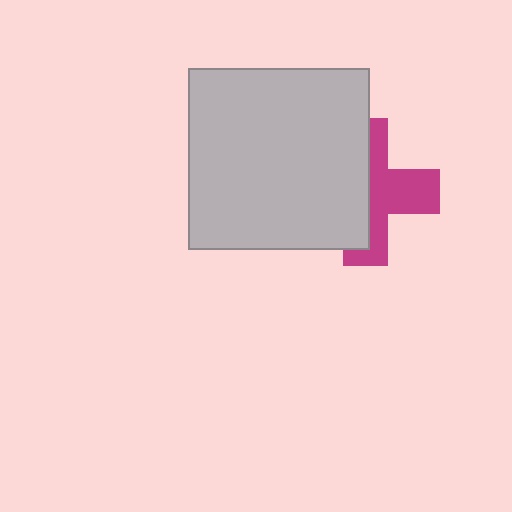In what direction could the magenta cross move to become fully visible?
The magenta cross could move right. That would shift it out from behind the light gray square entirely.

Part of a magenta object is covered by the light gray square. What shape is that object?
It is a cross.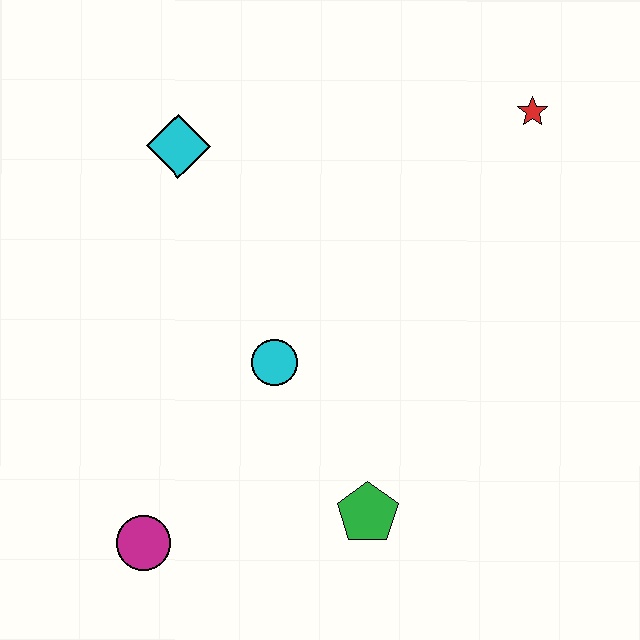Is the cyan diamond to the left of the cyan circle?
Yes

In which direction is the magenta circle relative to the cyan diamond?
The magenta circle is below the cyan diamond.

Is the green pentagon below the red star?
Yes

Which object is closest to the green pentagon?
The cyan circle is closest to the green pentagon.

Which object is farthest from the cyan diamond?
The green pentagon is farthest from the cyan diamond.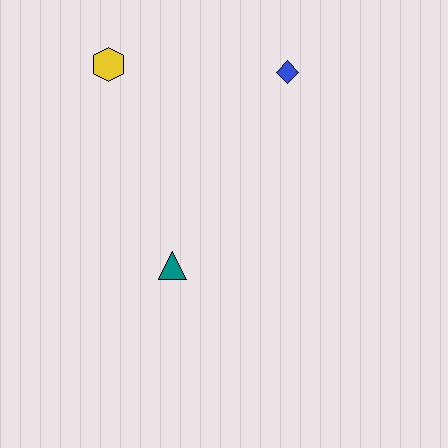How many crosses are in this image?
There are no crosses.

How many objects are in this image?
There are 3 objects.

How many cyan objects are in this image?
There are no cyan objects.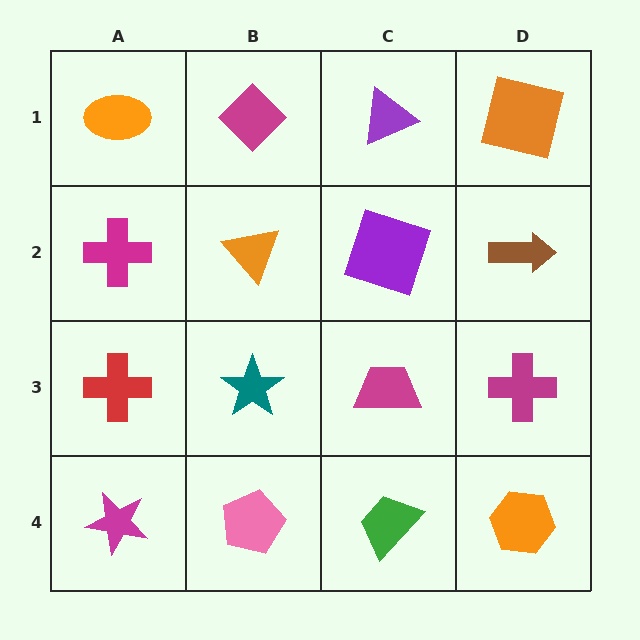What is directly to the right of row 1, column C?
An orange square.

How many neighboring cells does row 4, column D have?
2.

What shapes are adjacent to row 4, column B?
A teal star (row 3, column B), a magenta star (row 4, column A), a green trapezoid (row 4, column C).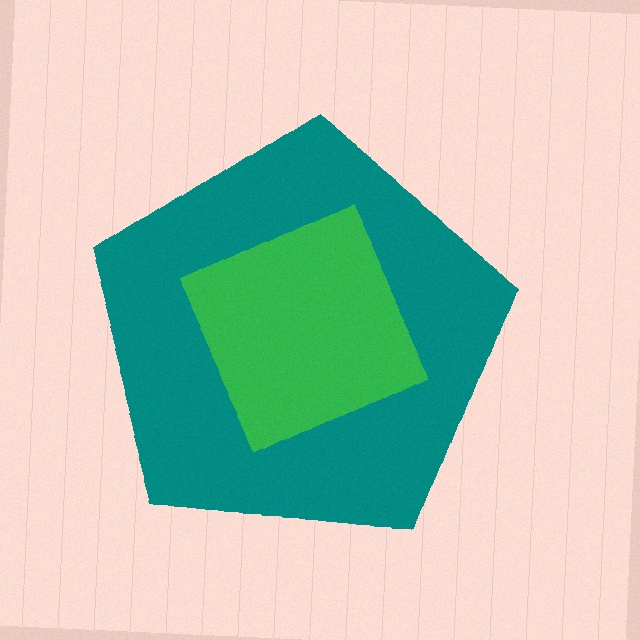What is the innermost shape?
The green diamond.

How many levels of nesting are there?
2.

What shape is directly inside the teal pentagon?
The green diamond.